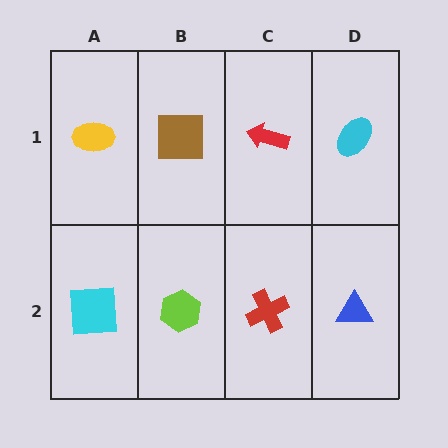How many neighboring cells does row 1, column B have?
3.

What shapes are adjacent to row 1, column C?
A red cross (row 2, column C), a brown square (row 1, column B), a cyan ellipse (row 1, column D).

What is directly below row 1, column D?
A blue triangle.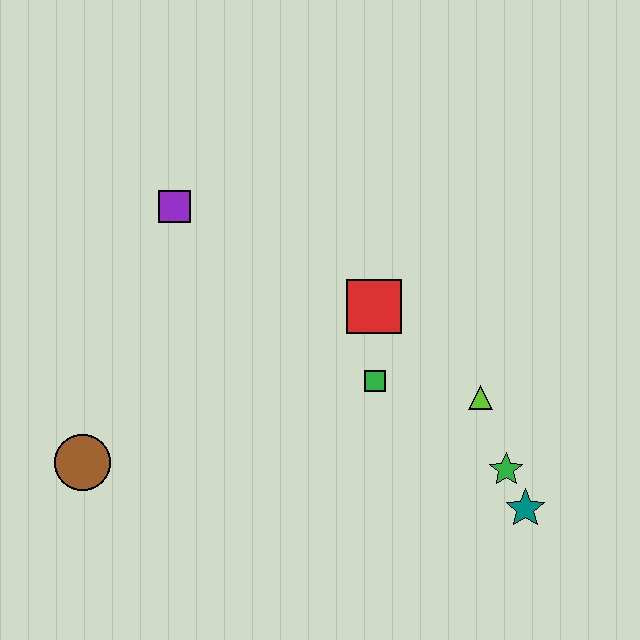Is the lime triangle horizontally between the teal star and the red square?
Yes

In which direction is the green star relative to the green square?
The green star is to the right of the green square.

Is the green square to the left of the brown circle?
No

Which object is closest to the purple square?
The red square is closest to the purple square.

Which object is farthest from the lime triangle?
The brown circle is farthest from the lime triangle.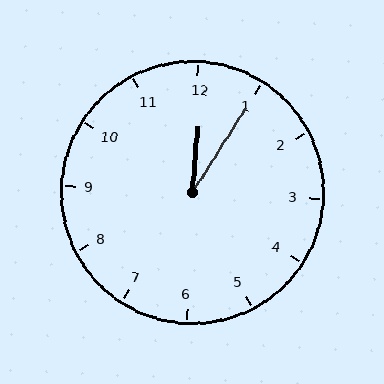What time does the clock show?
12:05.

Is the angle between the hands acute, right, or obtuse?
It is acute.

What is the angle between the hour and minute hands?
Approximately 28 degrees.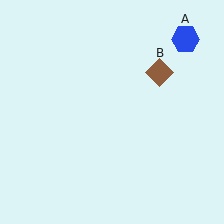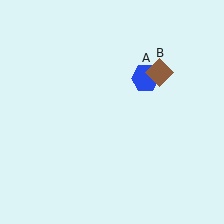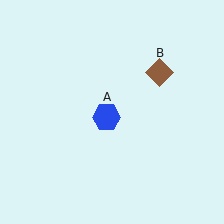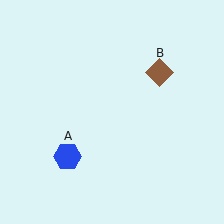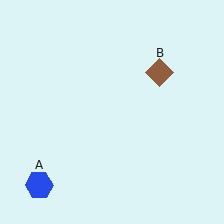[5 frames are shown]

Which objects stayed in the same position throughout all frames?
Brown diamond (object B) remained stationary.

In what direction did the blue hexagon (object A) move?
The blue hexagon (object A) moved down and to the left.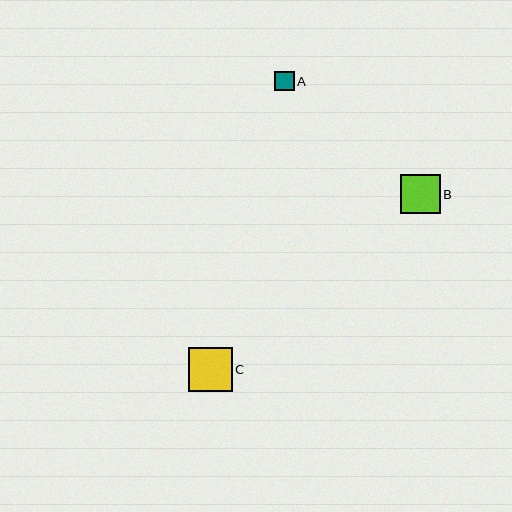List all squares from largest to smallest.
From largest to smallest: C, B, A.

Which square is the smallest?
Square A is the smallest with a size of approximately 19 pixels.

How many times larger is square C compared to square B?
Square C is approximately 1.1 times the size of square B.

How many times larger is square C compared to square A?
Square C is approximately 2.3 times the size of square A.